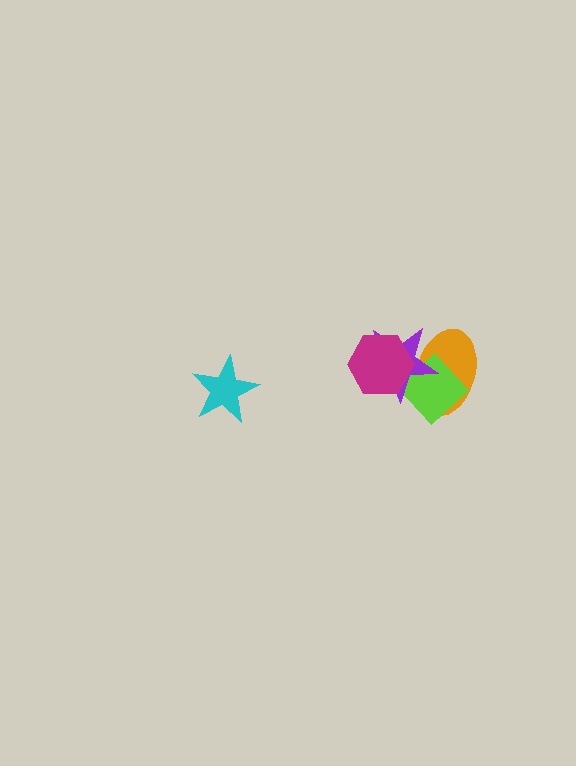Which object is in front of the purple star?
The magenta hexagon is in front of the purple star.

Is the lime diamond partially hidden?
Yes, it is partially covered by another shape.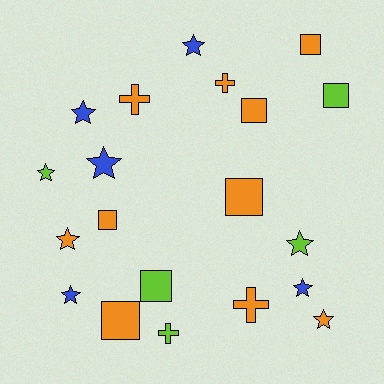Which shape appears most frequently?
Star, with 9 objects.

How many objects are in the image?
There are 20 objects.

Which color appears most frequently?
Orange, with 10 objects.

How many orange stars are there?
There are 2 orange stars.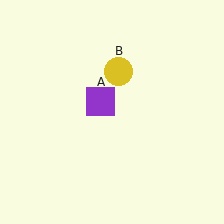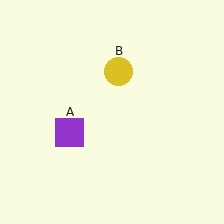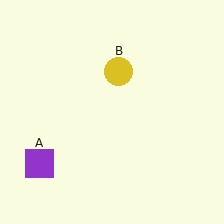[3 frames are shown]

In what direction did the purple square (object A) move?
The purple square (object A) moved down and to the left.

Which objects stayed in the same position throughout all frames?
Yellow circle (object B) remained stationary.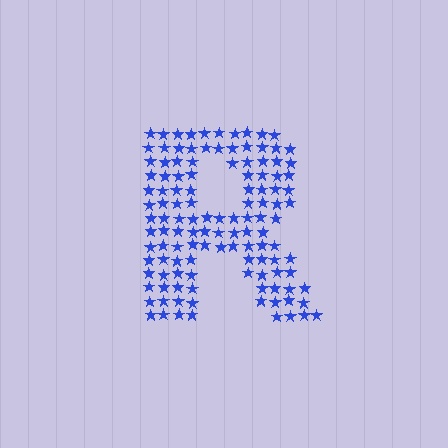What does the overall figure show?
The overall figure shows the letter R.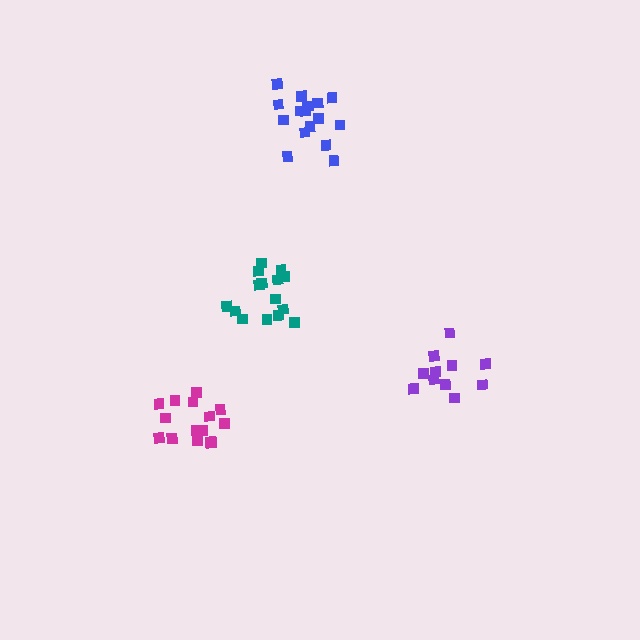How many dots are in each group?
Group 1: 15 dots, Group 2: 11 dots, Group 3: 15 dots, Group 4: 16 dots (57 total).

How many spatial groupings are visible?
There are 4 spatial groupings.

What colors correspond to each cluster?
The clusters are colored: magenta, purple, teal, blue.